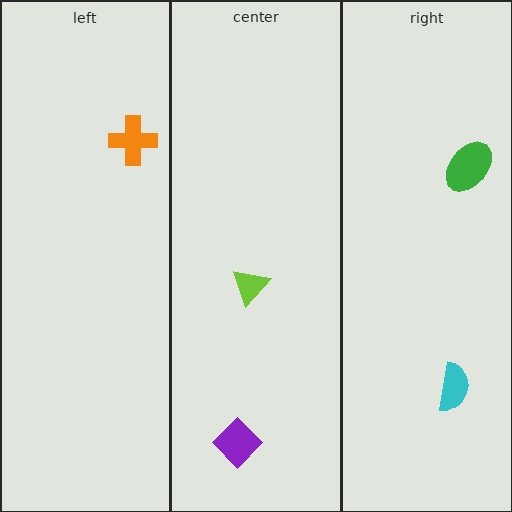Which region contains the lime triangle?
The center region.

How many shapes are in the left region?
1.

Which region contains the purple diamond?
The center region.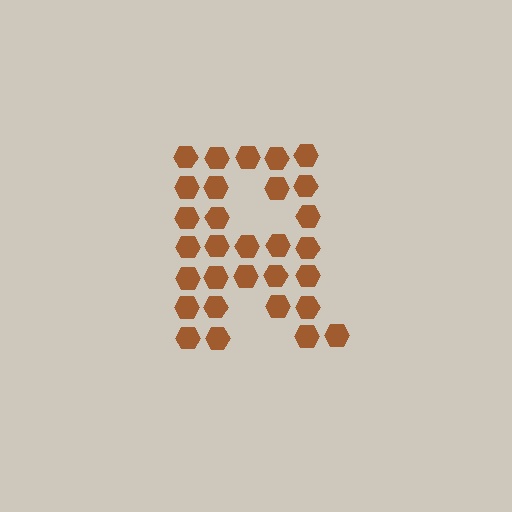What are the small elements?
The small elements are hexagons.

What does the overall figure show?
The overall figure shows the letter R.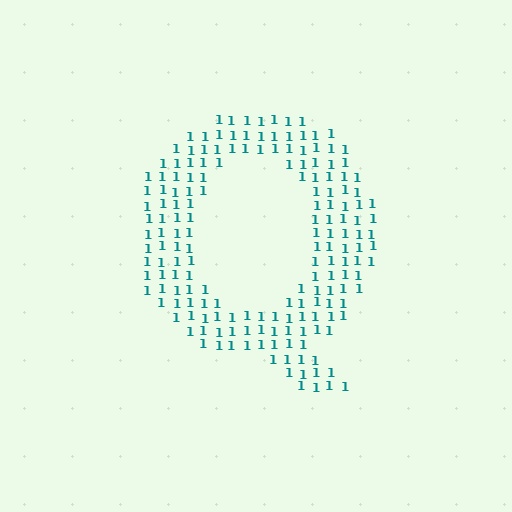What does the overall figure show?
The overall figure shows the letter Q.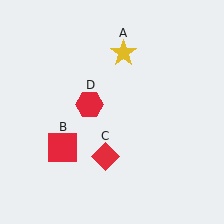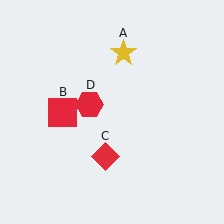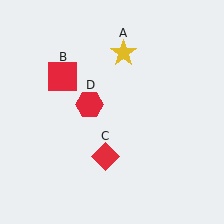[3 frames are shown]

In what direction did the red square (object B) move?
The red square (object B) moved up.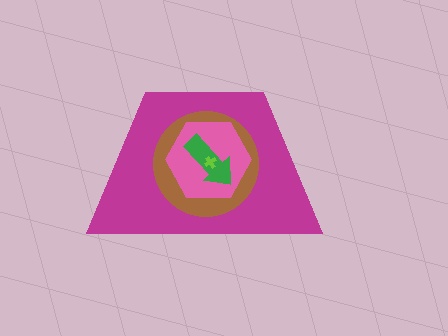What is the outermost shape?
The magenta trapezoid.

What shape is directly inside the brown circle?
The pink hexagon.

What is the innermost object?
The lime cross.